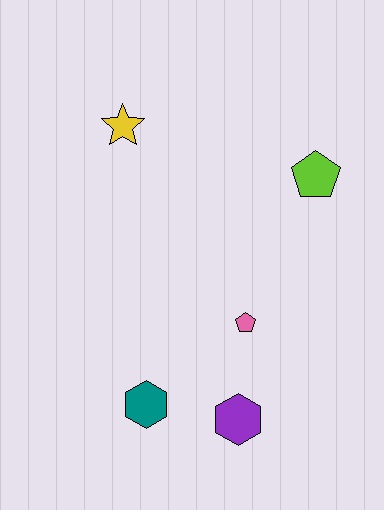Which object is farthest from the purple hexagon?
The yellow star is farthest from the purple hexagon.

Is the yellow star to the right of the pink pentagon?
No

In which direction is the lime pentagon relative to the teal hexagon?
The lime pentagon is above the teal hexagon.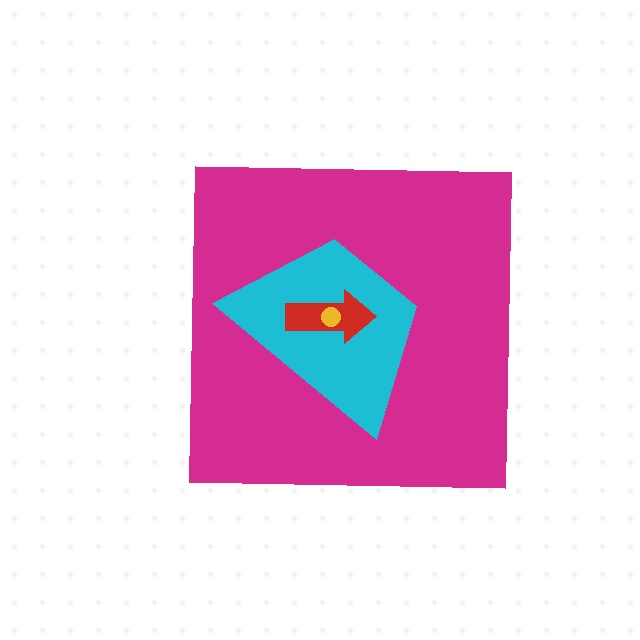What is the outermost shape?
The magenta square.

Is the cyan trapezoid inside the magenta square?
Yes.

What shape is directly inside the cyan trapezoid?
The red arrow.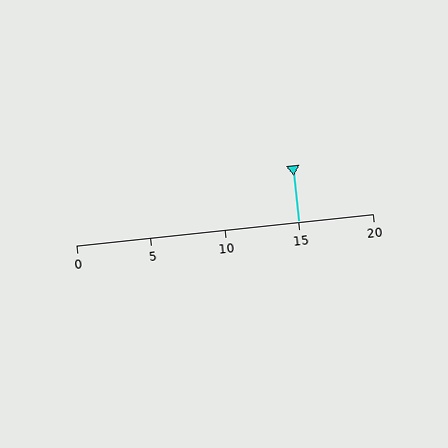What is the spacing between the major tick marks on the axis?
The major ticks are spaced 5 apart.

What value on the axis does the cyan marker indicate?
The marker indicates approximately 15.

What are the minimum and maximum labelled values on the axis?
The axis runs from 0 to 20.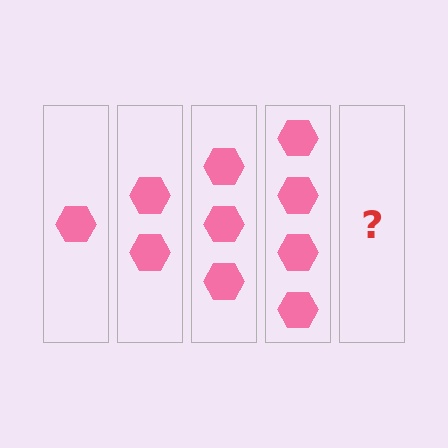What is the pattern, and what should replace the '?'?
The pattern is that each step adds one more hexagon. The '?' should be 5 hexagons.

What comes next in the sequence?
The next element should be 5 hexagons.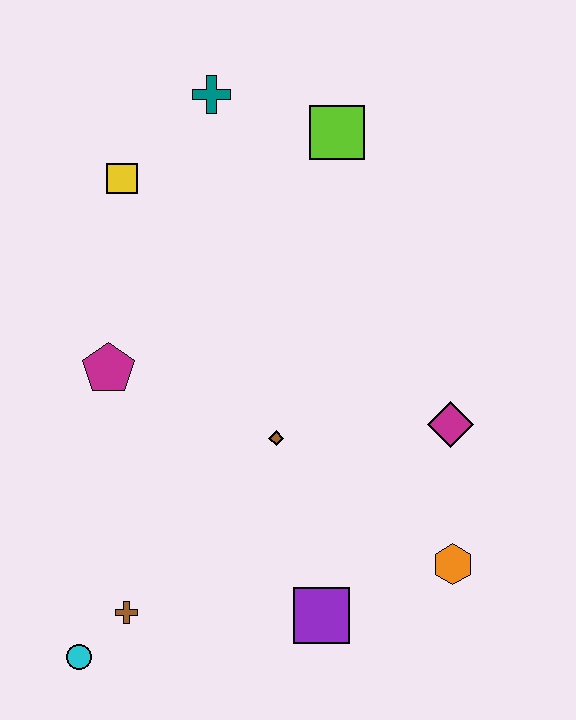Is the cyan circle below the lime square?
Yes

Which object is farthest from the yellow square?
The orange hexagon is farthest from the yellow square.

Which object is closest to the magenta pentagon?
The brown diamond is closest to the magenta pentagon.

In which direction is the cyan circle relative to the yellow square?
The cyan circle is below the yellow square.